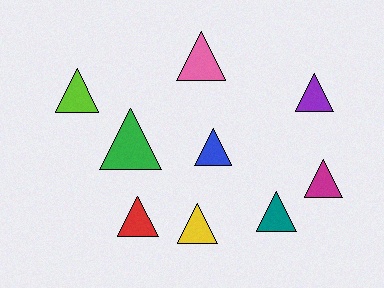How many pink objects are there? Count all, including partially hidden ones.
There is 1 pink object.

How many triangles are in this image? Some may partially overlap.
There are 9 triangles.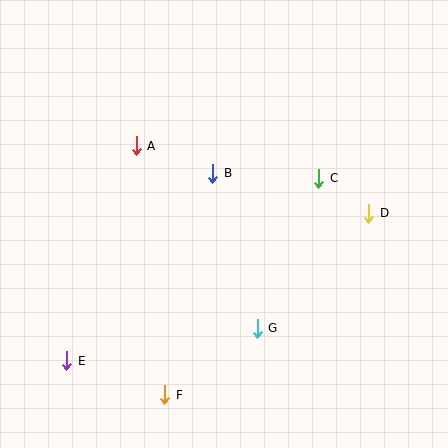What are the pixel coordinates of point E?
Point E is at (67, 361).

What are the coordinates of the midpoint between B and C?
The midpoint between B and C is at (266, 176).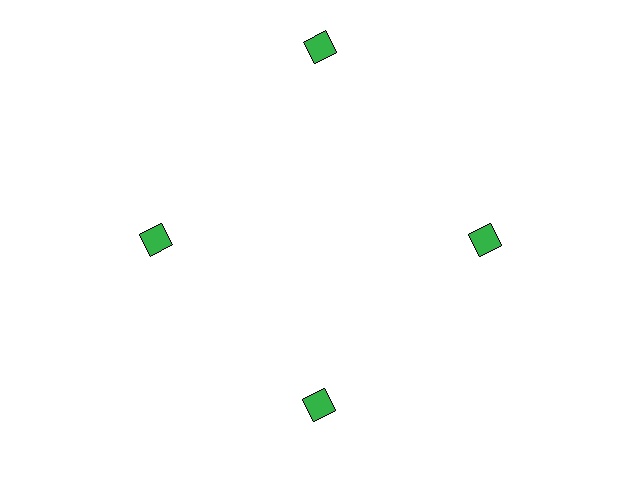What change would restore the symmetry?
The symmetry would be restored by moving it inward, back onto the ring so that all 4 diamonds sit at equal angles and equal distance from the center.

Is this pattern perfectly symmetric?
No. The 4 green diamonds are arranged in a ring, but one element near the 12 o'clock position is pushed outward from the center, breaking the 4-fold rotational symmetry.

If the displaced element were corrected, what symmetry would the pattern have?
It would have 4-fold rotational symmetry — the pattern would map onto itself every 90 degrees.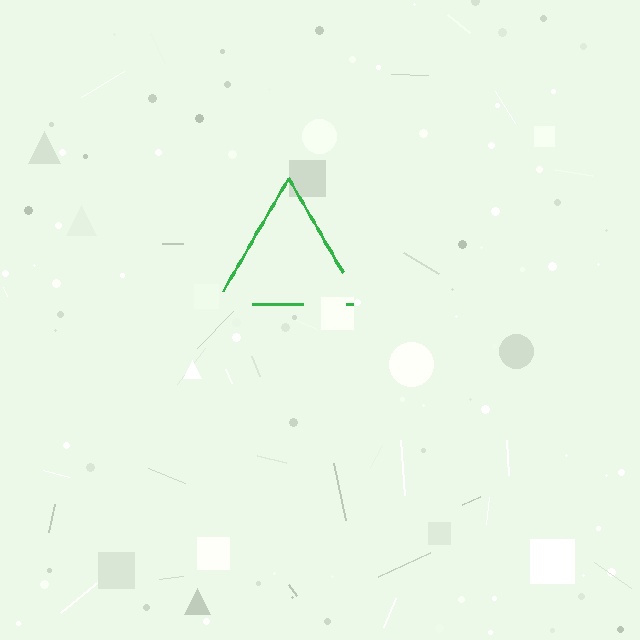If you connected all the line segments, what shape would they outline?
They would outline a triangle.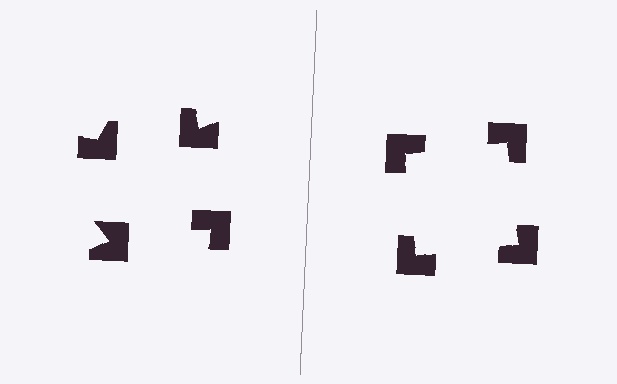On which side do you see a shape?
An illusory square appears on the right side. On the left side the wedge cuts are rotated, so no coherent shape forms.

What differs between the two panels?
The notched squares are positioned identically on both sides; only the wedge orientations differ. On the right they align to a square; on the left they are misaligned.